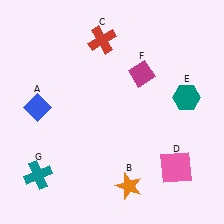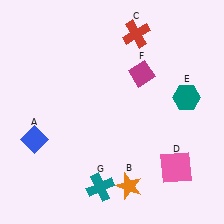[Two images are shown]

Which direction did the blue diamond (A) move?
The blue diamond (A) moved down.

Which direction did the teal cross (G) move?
The teal cross (G) moved right.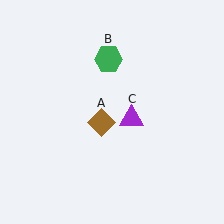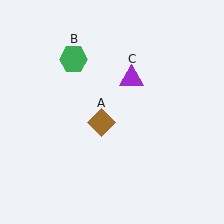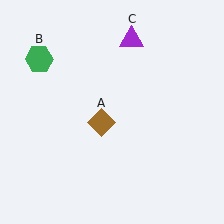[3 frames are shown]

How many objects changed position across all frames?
2 objects changed position: green hexagon (object B), purple triangle (object C).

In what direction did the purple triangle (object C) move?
The purple triangle (object C) moved up.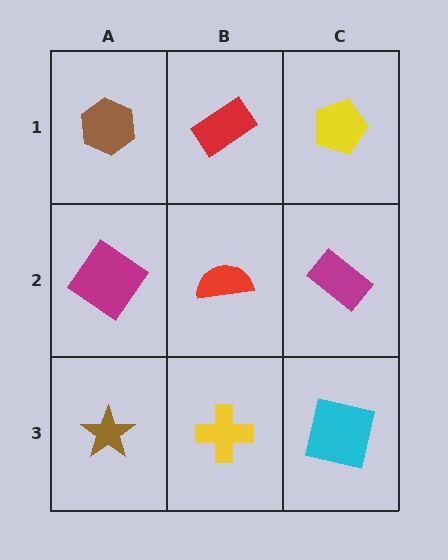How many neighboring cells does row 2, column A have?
3.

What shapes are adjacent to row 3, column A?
A magenta diamond (row 2, column A), a yellow cross (row 3, column B).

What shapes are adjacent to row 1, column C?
A magenta rectangle (row 2, column C), a red rectangle (row 1, column B).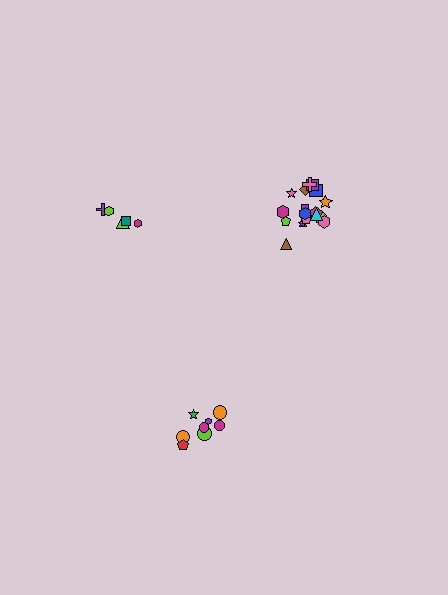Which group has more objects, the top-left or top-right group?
The top-right group.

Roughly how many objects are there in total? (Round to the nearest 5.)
Roughly 30 objects in total.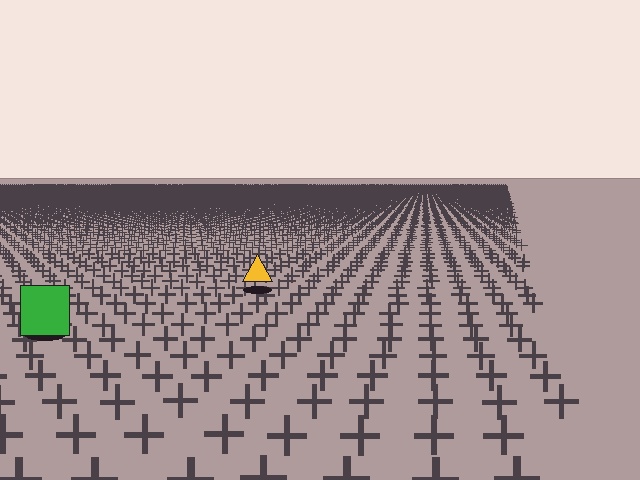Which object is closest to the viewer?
The green square is closest. The texture marks near it are larger and more spread out.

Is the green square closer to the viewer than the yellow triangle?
Yes. The green square is closer — you can tell from the texture gradient: the ground texture is coarser near it.